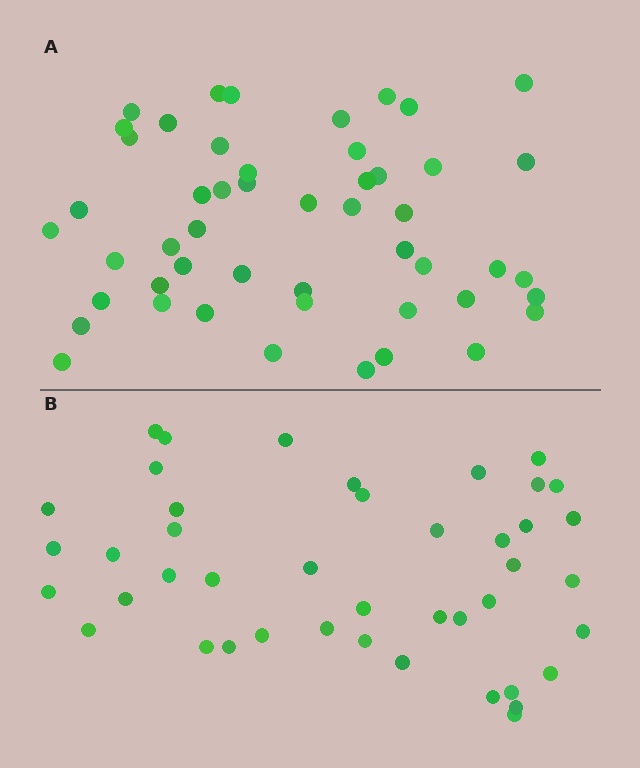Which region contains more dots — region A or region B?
Region A (the top region) has more dots.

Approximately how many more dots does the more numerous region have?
Region A has roughly 8 or so more dots than region B.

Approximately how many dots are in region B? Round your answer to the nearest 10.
About 40 dots. (The exact count is 43, which rounds to 40.)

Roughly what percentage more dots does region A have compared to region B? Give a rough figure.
About 15% more.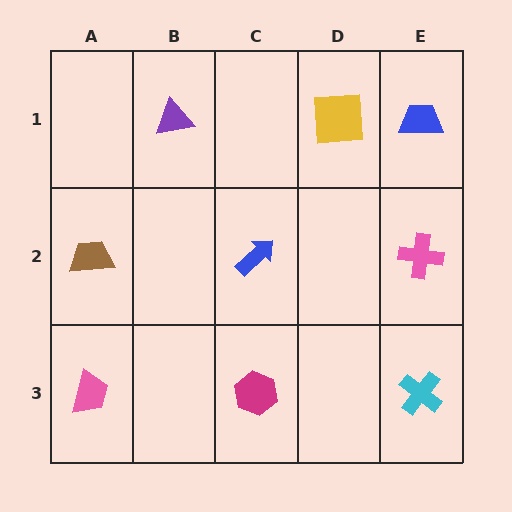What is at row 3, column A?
A pink trapezoid.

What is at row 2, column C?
A blue arrow.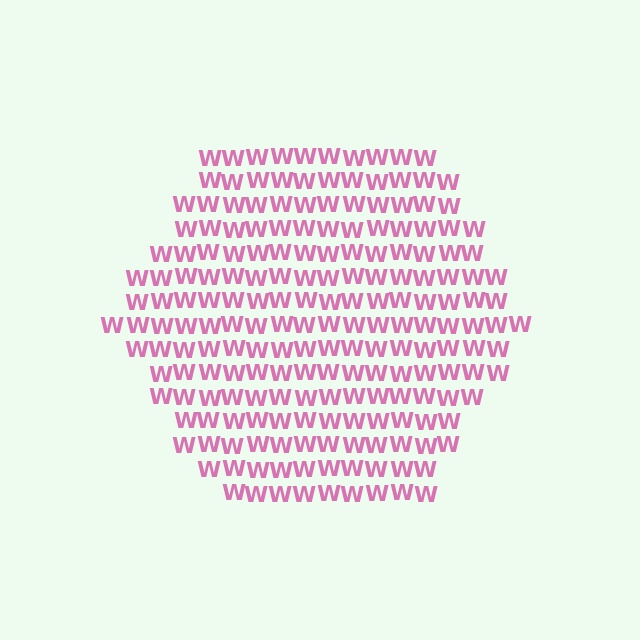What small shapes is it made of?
It is made of small letter W's.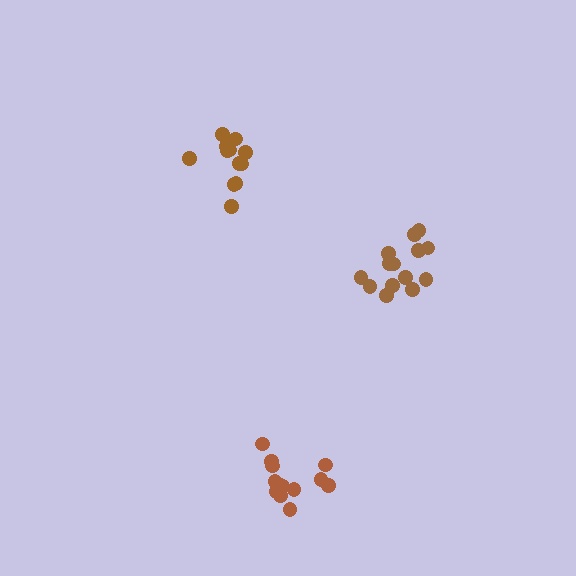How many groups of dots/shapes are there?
There are 3 groups.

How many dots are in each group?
Group 1: 14 dots, Group 2: 12 dots, Group 3: 13 dots (39 total).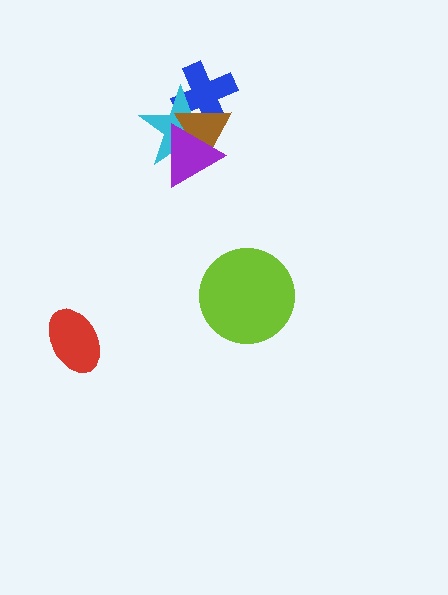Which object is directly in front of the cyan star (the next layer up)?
The brown triangle is directly in front of the cyan star.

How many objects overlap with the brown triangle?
3 objects overlap with the brown triangle.